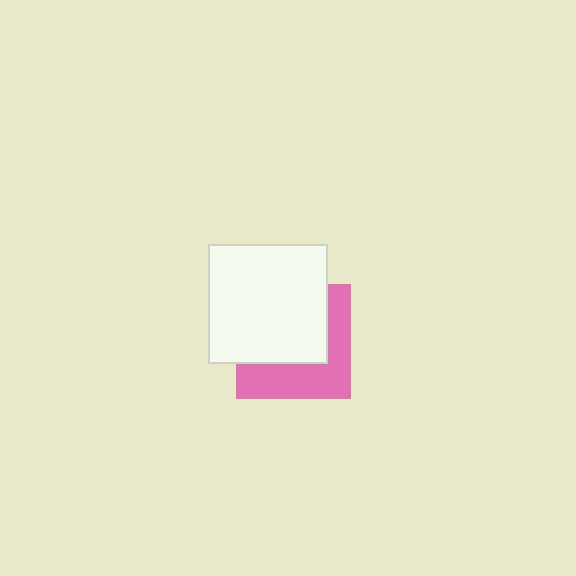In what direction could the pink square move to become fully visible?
The pink square could move toward the lower-right. That would shift it out from behind the white square entirely.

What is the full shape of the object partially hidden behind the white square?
The partially hidden object is a pink square.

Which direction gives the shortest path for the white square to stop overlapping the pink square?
Moving toward the upper-left gives the shortest separation.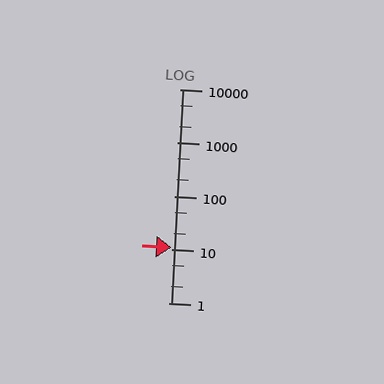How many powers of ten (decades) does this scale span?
The scale spans 4 decades, from 1 to 10000.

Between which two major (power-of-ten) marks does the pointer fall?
The pointer is between 10 and 100.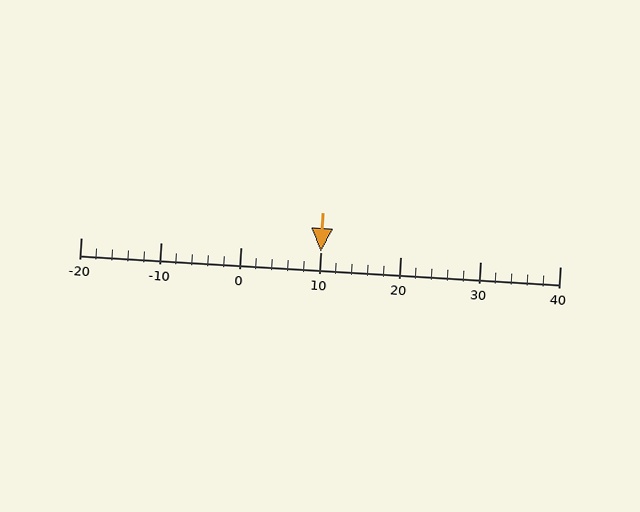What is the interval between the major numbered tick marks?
The major tick marks are spaced 10 units apart.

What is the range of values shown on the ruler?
The ruler shows values from -20 to 40.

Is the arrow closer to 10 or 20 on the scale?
The arrow is closer to 10.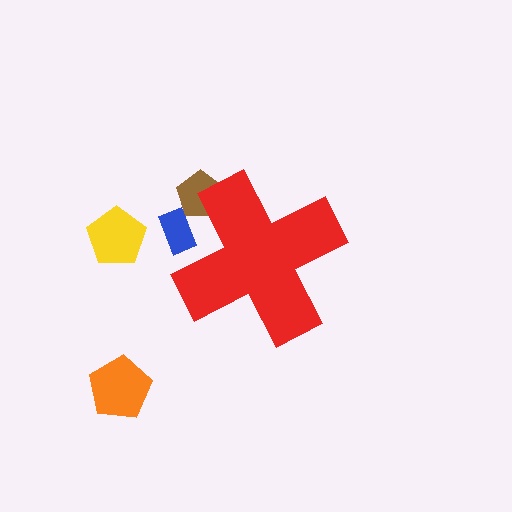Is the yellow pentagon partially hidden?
No, the yellow pentagon is fully visible.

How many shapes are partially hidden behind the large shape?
2 shapes are partially hidden.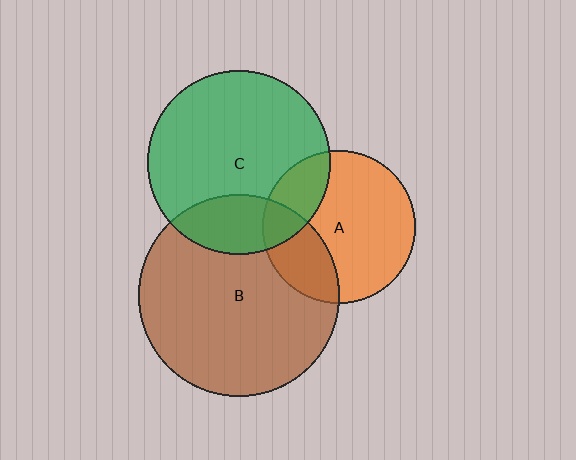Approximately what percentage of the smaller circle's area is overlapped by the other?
Approximately 25%.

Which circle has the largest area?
Circle B (brown).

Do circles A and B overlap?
Yes.